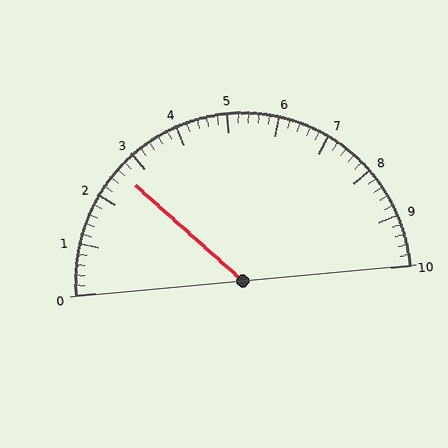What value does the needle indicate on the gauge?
The needle indicates approximately 2.6.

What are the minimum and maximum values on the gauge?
The gauge ranges from 0 to 10.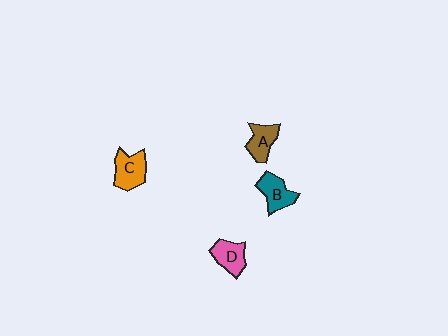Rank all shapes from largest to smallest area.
From largest to smallest: C (orange), B (teal), D (pink), A (brown).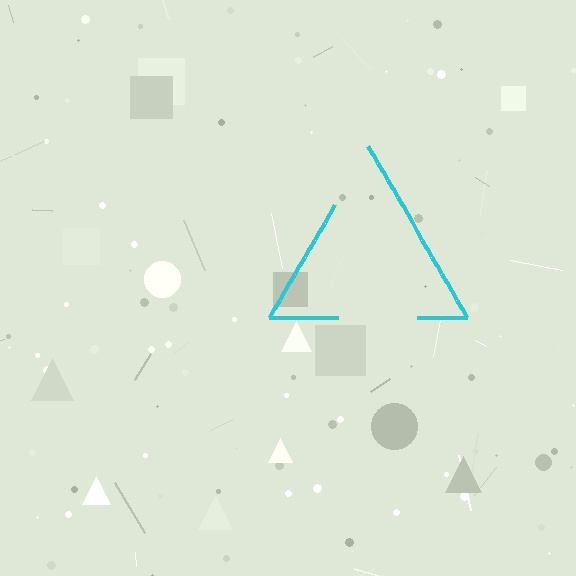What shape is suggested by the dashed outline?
The dashed outline suggests a triangle.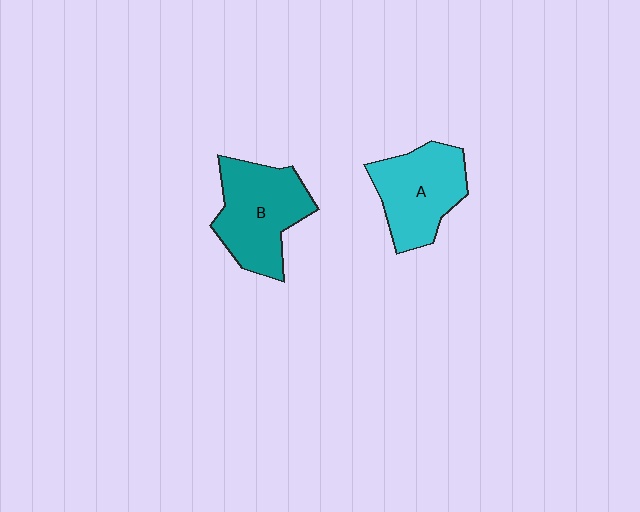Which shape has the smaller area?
Shape A (cyan).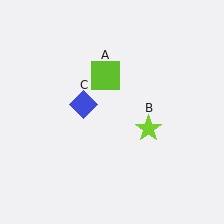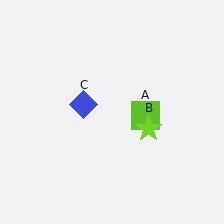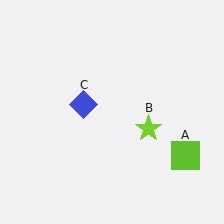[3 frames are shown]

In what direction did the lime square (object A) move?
The lime square (object A) moved down and to the right.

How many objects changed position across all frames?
1 object changed position: lime square (object A).